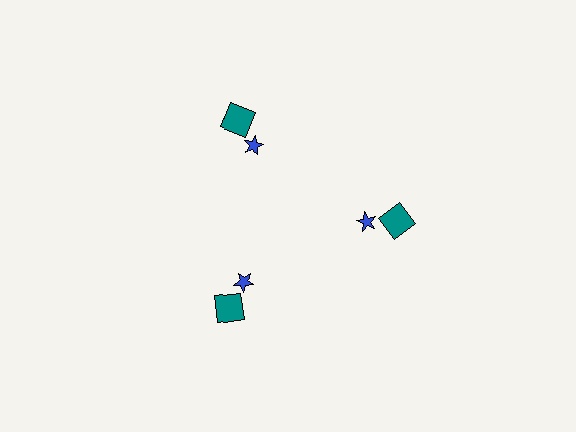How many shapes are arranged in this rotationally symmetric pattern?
There are 6 shapes, arranged in 3 groups of 2.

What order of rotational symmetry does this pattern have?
This pattern has 3-fold rotational symmetry.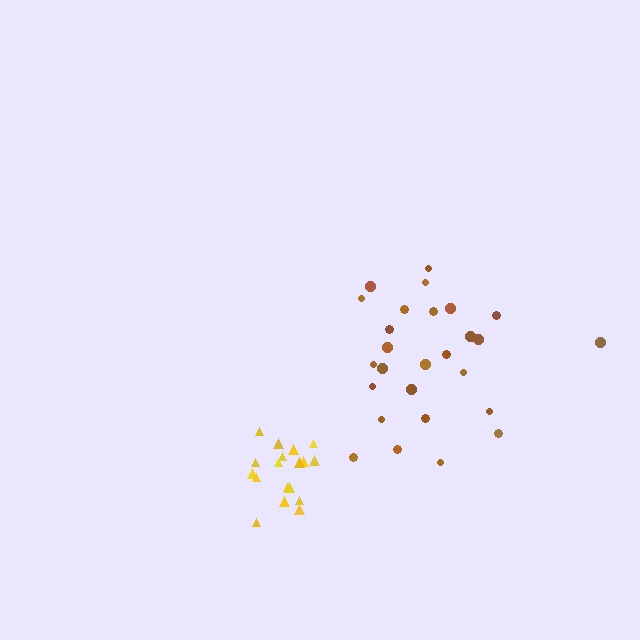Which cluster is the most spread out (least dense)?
Brown.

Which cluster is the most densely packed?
Yellow.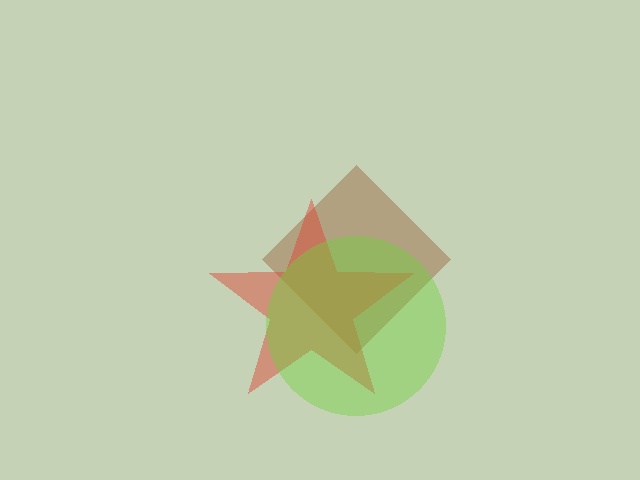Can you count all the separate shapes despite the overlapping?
Yes, there are 3 separate shapes.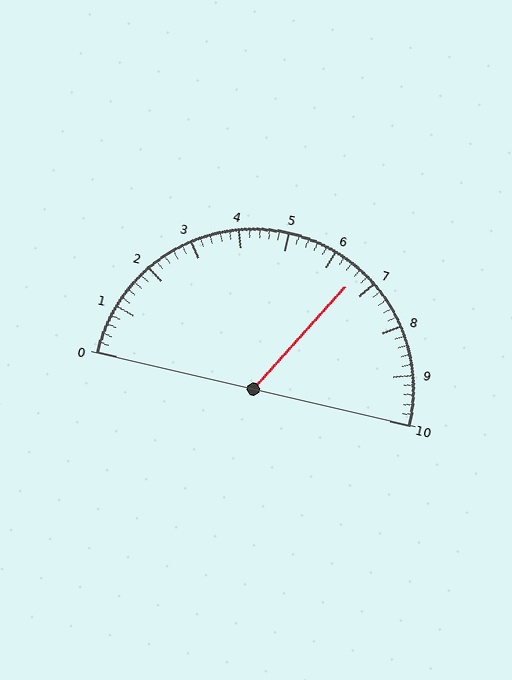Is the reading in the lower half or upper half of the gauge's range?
The reading is in the upper half of the range (0 to 10).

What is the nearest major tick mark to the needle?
The nearest major tick mark is 7.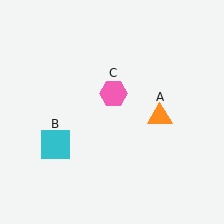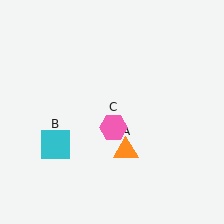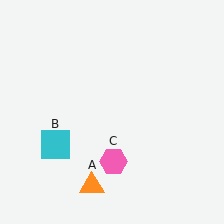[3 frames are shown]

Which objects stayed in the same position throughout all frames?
Cyan square (object B) remained stationary.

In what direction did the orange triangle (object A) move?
The orange triangle (object A) moved down and to the left.